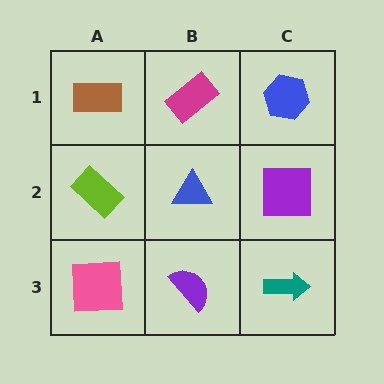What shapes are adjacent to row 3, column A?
A lime rectangle (row 2, column A), a purple semicircle (row 3, column B).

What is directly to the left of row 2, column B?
A lime rectangle.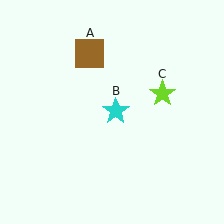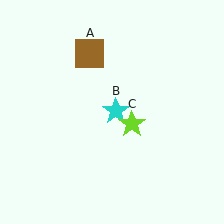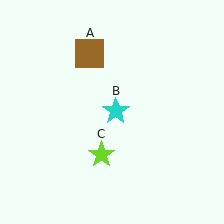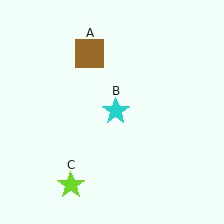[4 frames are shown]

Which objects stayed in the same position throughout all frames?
Brown square (object A) and cyan star (object B) remained stationary.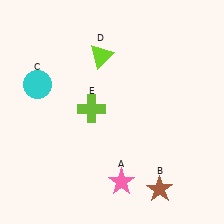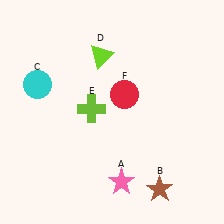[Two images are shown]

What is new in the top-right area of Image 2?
A red circle (F) was added in the top-right area of Image 2.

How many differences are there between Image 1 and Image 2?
There is 1 difference between the two images.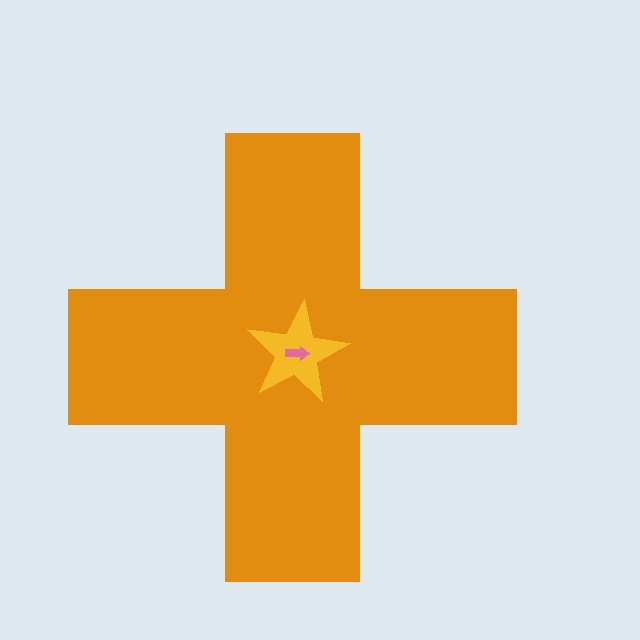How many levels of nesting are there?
3.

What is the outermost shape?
The orange cross.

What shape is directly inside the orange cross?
The yellow star.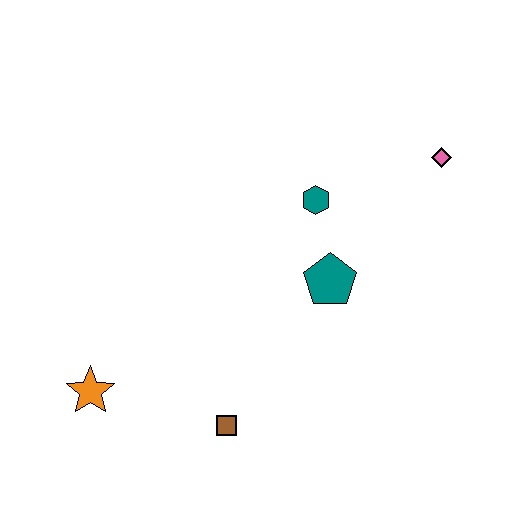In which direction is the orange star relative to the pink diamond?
The orange star is to the left of the pink diamond.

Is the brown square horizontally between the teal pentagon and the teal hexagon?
No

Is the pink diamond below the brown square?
No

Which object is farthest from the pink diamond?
The orange star is farthest from the pink diamond.